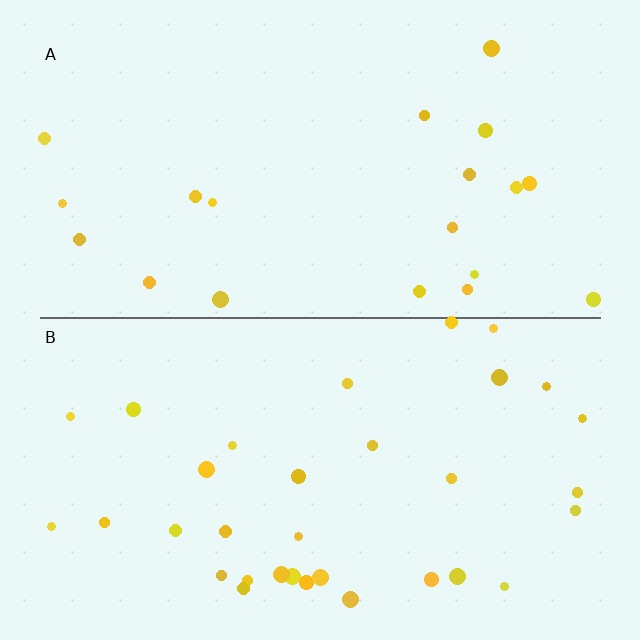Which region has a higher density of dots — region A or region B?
B (the bottom).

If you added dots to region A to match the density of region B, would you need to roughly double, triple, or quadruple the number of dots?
Approximately double.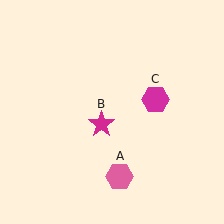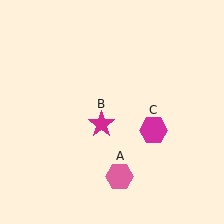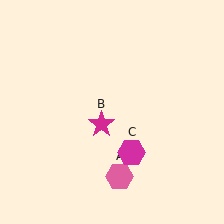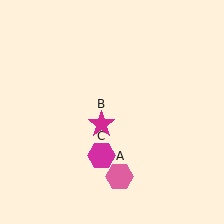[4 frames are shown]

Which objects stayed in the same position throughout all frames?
Pink hexagon (object A) and magenta star (object B) remained stationary.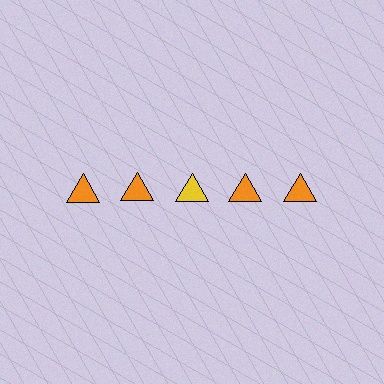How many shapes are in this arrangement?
There are 5 shapes arranged in a grid pattern.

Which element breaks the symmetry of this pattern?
The yellow triangle in the top row, center column breaks the symmetry. All other shapes are orange triangles.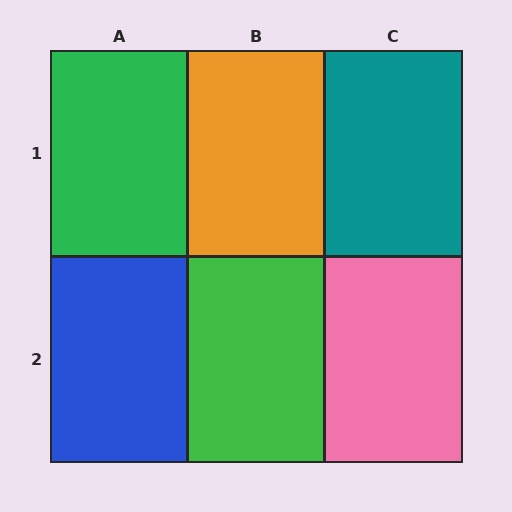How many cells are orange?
1 cell is orange.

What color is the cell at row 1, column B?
Orange.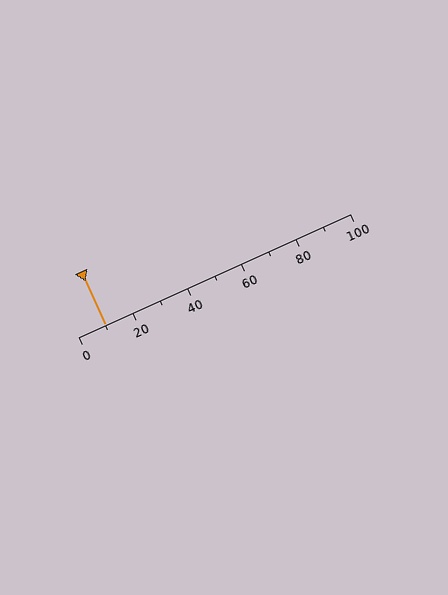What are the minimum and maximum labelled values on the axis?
The axis runs from 0 to 100.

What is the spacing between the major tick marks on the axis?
The major ticks are spaced 20 apart.